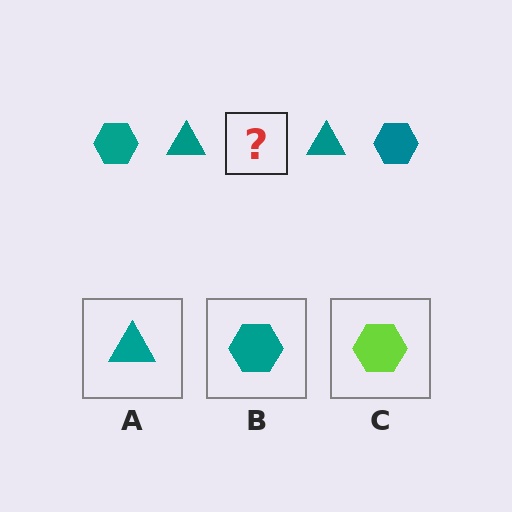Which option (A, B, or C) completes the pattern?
B.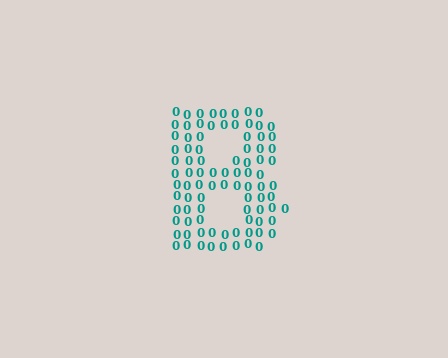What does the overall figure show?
The overall figure shows the letter B.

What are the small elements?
The small elements are digit 0's.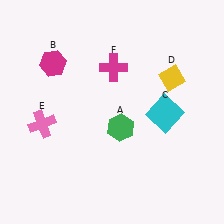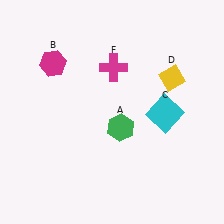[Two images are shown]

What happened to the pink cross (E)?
The pink cross (E) was removed in Image 2. It was in the bottom-left area of Image 1.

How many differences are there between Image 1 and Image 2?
There is 1 difference between the two images.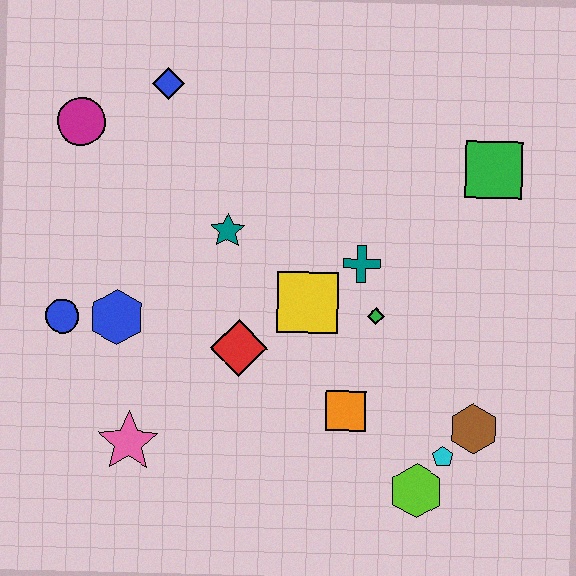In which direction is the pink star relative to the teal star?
The pink star is below the teal star.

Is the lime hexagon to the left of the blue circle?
No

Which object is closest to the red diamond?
The yellow square is closest to the red diamond.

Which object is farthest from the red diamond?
The green square is farthest from the red diamond.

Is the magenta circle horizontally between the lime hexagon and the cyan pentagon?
No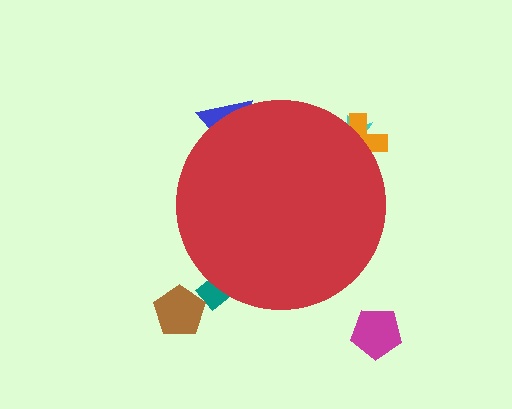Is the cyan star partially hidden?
Yes, the cyan star is partially hidden behind the red circle.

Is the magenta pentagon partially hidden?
No, the magenta pentagon is fully visible.